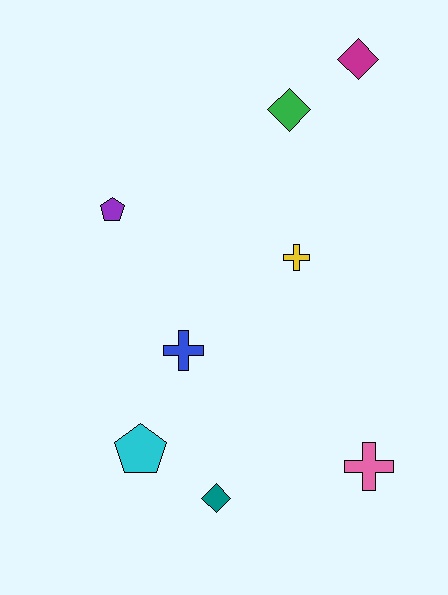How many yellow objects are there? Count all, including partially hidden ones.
There is 1 yellow object.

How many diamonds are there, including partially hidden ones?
There are 3 diamonds.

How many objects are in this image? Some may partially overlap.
There are 8 objects.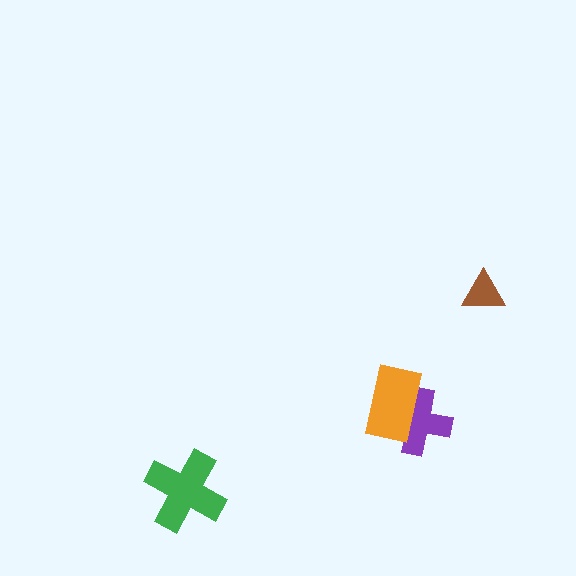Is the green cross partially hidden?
No, no other shape covers it.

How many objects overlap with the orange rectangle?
1 object overlaps with the orange rectangle.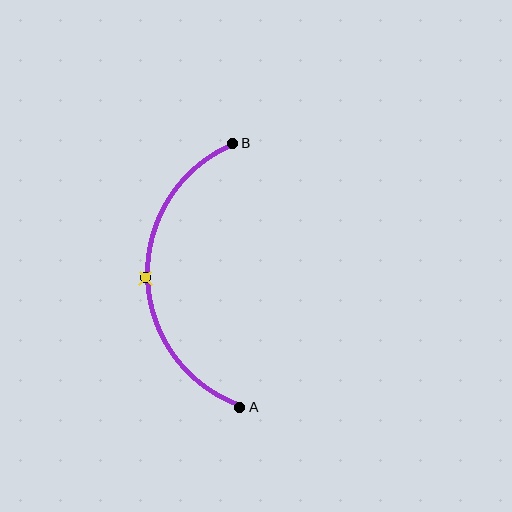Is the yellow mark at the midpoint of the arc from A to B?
Yes. The yellow mark lies on the arc at equal arc-length from both A and B — it is the arc midpoint.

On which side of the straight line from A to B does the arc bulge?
The arc bulges to the left of the straight line connecting A and B.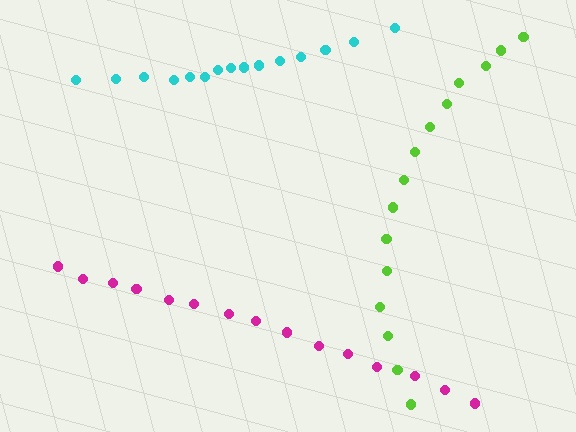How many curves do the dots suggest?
There are 3 distinct paths.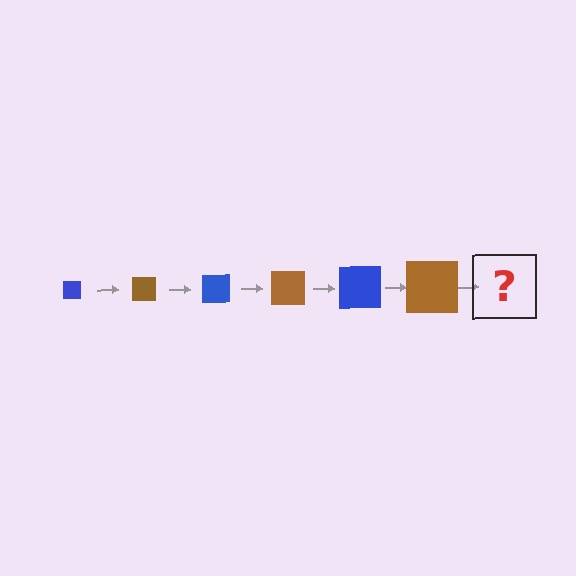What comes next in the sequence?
The next element should be a blue square, larger than the previous one.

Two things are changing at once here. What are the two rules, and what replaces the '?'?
The two rules are that the square grows larger each step and the color cycles through blue and brown. The '?' should be a blue square, larger than the previous one.